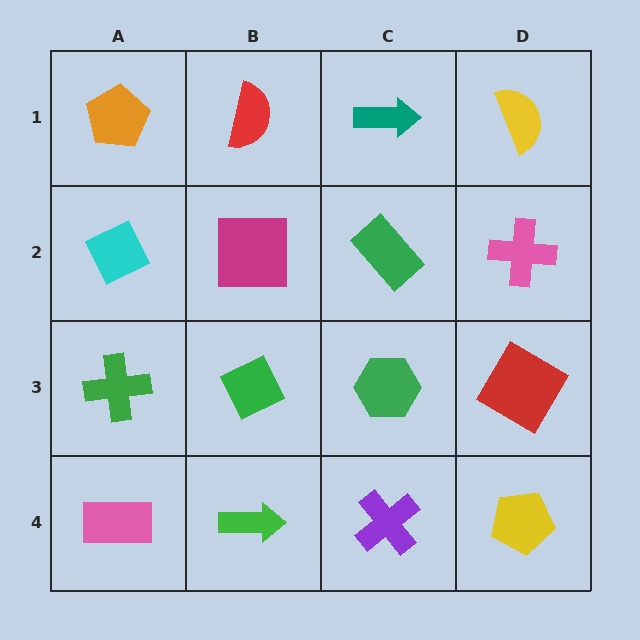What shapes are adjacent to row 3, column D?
A pink cross (row 2, column D), a yellow pentagon (row 4, column D), a green hexagon (row 3, column C).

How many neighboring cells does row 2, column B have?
4.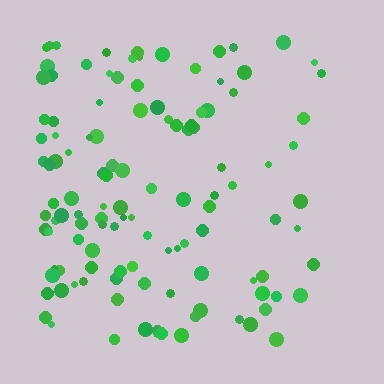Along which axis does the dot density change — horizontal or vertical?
Horizontal.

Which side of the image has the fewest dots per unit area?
The right.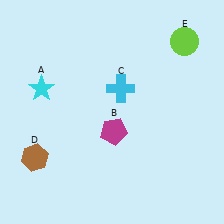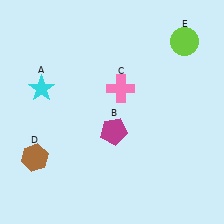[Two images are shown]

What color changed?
The cross (C) changed from cyan in Image 1 to pink in Image 2.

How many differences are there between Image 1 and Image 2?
There is 1 difference between the two images.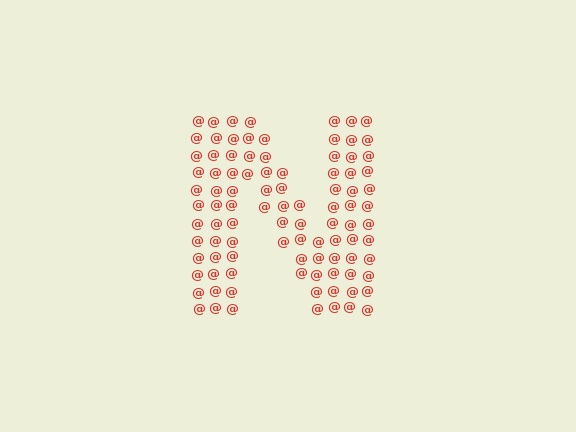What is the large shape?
The large shape is the letter N.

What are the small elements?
The small elements are at signs.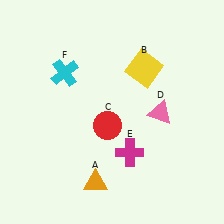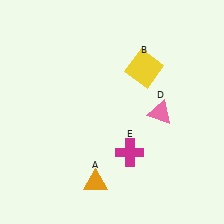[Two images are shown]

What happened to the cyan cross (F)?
The cyan cross (F) was removed in Image 2. It was in the top-left area of Image 1.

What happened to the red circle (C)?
The red circle (C) was removed in Image 2. It was in the bottom-left area of Image 1.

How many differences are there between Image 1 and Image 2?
There are 2 differences between the two images.